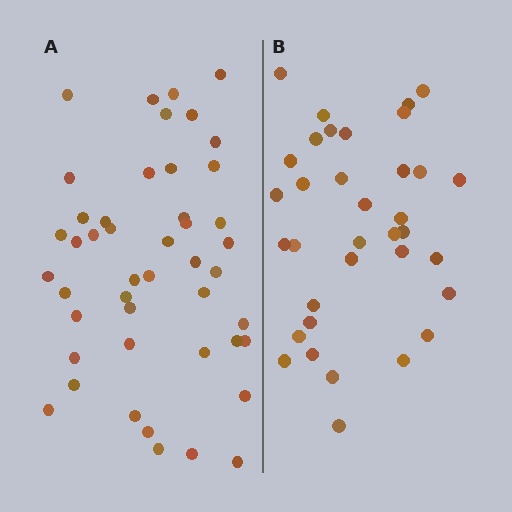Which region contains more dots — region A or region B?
Region A (the left region) has more dots.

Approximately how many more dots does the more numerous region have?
Region A has roughly 12 or so more dots than region B.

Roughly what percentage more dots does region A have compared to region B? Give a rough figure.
About 30% more.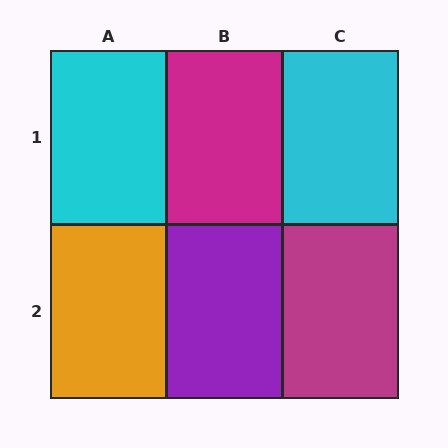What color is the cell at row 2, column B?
Purple.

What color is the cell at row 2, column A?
Orange.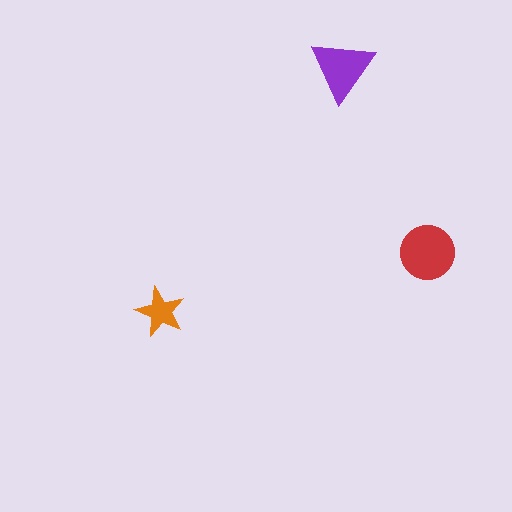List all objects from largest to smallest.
The red circle, the purple triangle, the orange star.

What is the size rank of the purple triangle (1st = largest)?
2nd.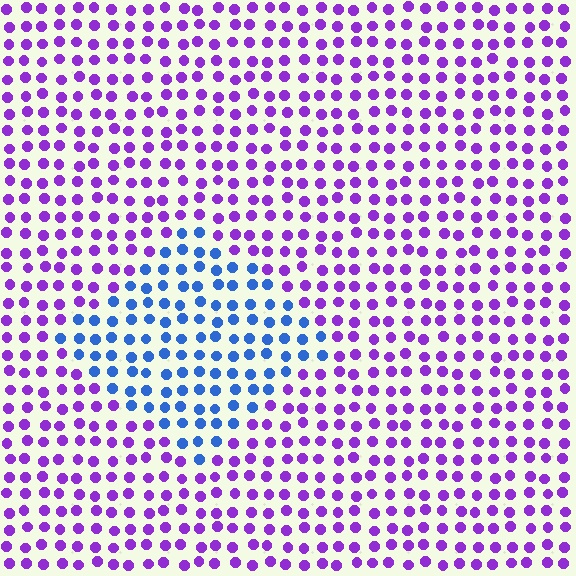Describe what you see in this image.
The image is filled with small purple elements in a uniform arrangement. A diamond-shaped region is visible where the elements are tinted to a slightly different hue, forming a subtle color boundary.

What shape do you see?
I see a diamond.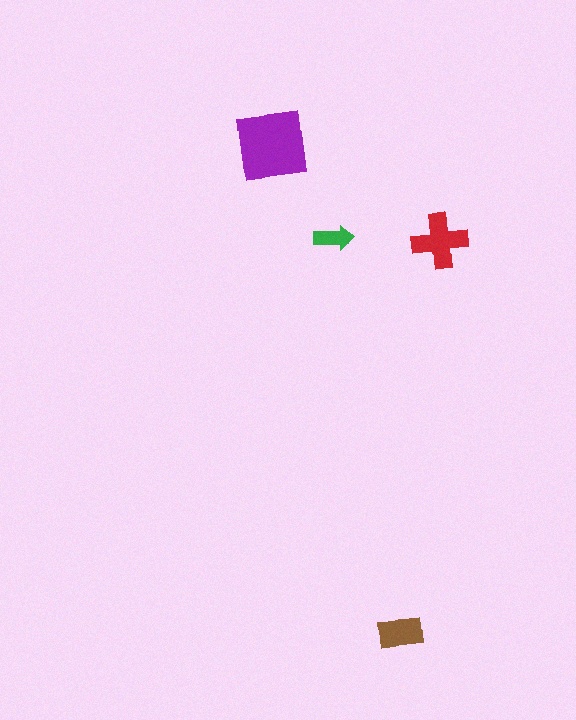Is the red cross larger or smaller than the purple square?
Smaller.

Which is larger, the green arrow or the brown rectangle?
The brown rectangle.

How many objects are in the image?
There are 4 objects in the image.